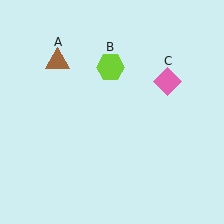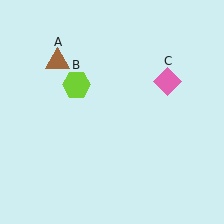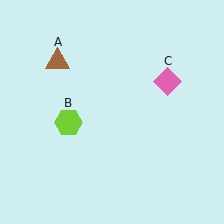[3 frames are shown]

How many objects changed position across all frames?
1 object changed position: lime hexagon (object B).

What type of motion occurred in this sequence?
The lime hexagon (object B) rotated counterclockwise around the center of the scene.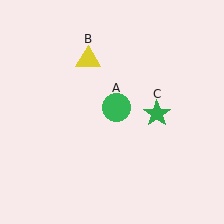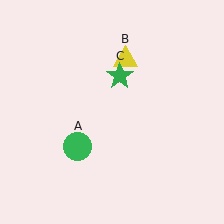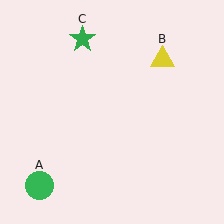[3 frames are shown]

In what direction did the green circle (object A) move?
The green circle (object A) moved down and to the left.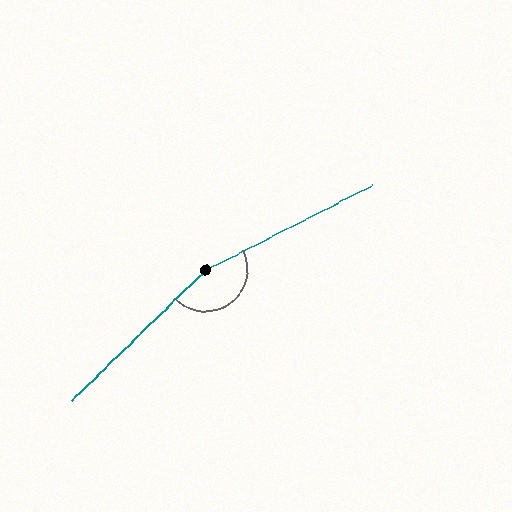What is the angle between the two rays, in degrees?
Approximately 162 degrees.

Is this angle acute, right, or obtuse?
It is obtuse.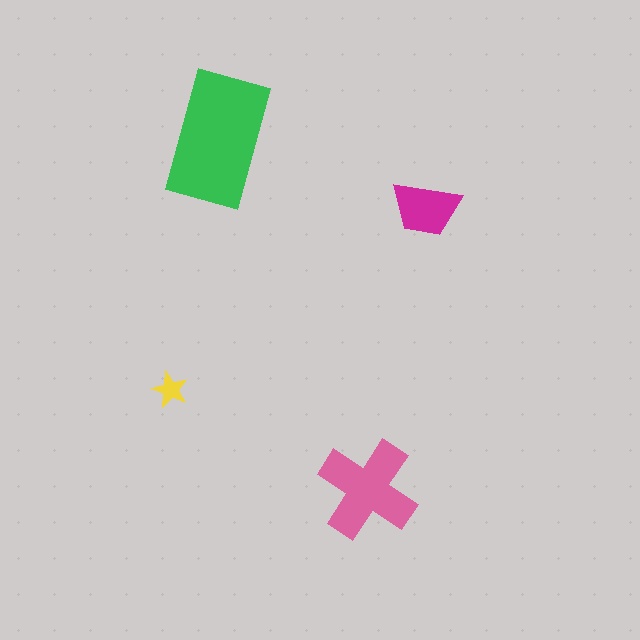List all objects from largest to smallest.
The green rectangle, the pink cross, the magenta trapezoid, the yellow star.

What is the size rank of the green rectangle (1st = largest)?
1st.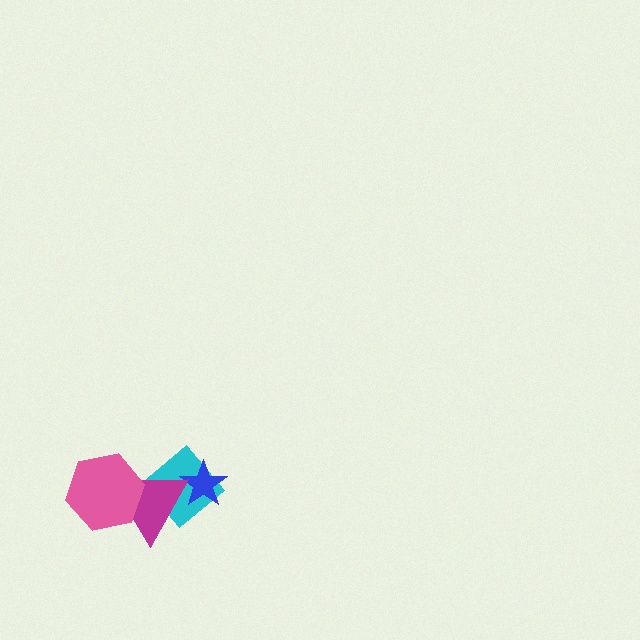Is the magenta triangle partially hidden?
Yes, it is partially covered by another shape.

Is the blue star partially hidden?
Yes, it is partially covered by another shape.